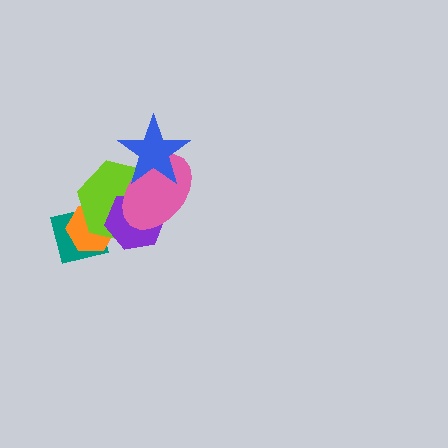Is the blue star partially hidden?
No, no other shape covers it.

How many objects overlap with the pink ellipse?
3 objects overlap with the pink ellipse.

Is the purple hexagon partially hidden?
Yes, it is partially covered by another shape.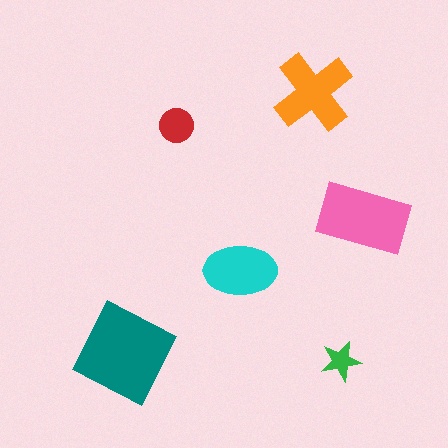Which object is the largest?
The teal square.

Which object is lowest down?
The green star is bottommost.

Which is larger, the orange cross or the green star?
The orange cross.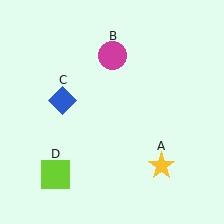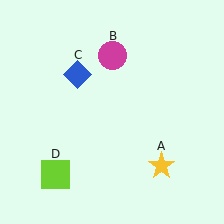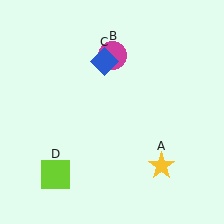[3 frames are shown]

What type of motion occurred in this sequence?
The blue diamond (object C) rotated clockwise around the center of the scene.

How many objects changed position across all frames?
1 object changed position: blue diamond (object C).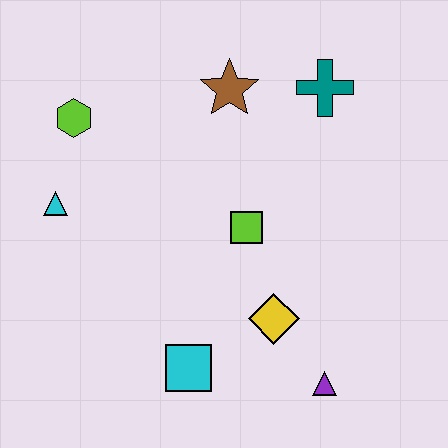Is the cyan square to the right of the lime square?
No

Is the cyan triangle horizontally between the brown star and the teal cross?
No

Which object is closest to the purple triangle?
The yellow diamond is closest to the purple triangle.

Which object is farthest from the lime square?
The lime hexagon is farthest from the lime square.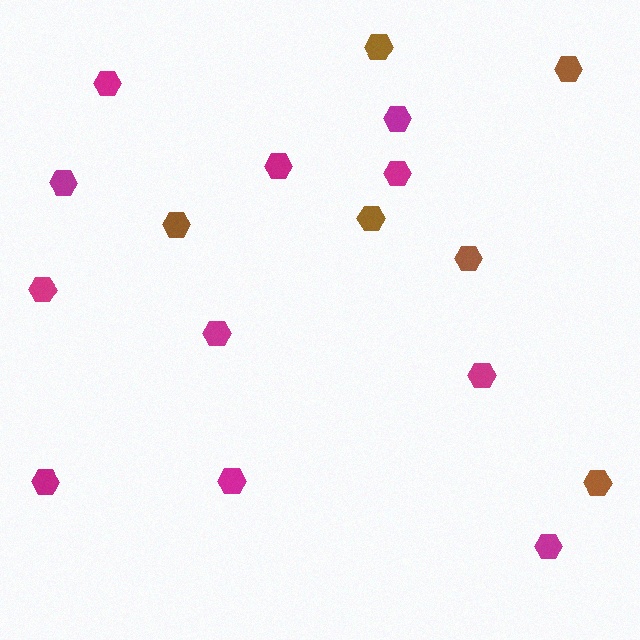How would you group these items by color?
There are 2 groups: one group of brown hexagons (6) and one group of magenta hexagons (11).